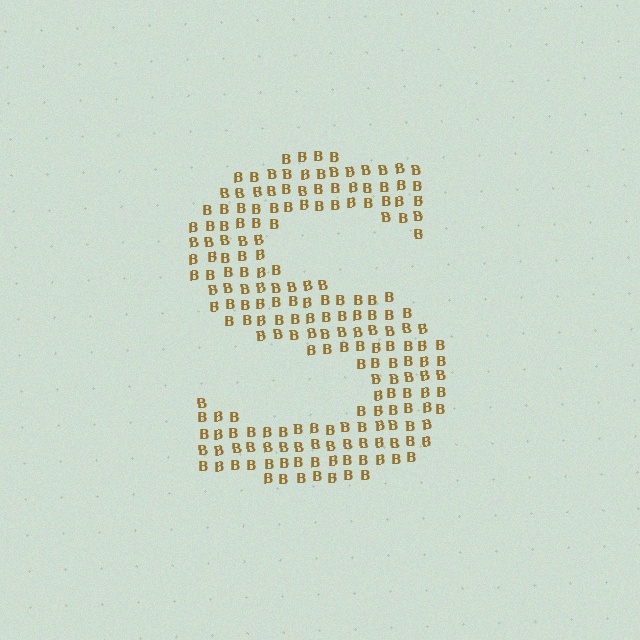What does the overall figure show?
The overall figure shows the letter S.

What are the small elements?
The small elements are letter B's.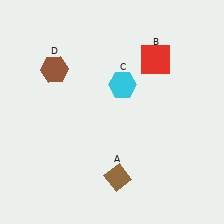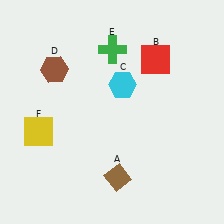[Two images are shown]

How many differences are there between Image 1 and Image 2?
There are 2 differences between the two images.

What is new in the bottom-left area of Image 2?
A yellow square (F) was added in the bottom-left area of Image 2.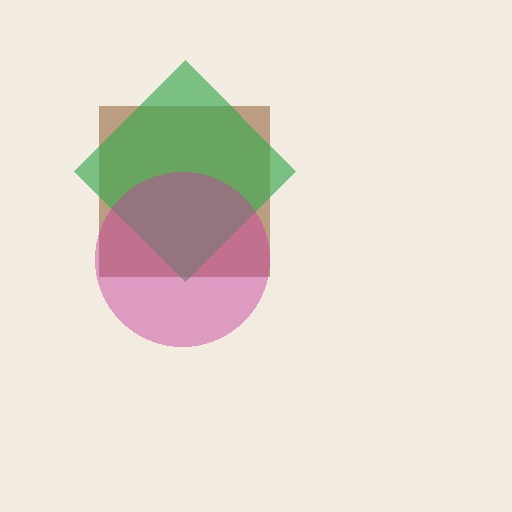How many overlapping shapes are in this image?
There are 3 overlapping shapes in the image.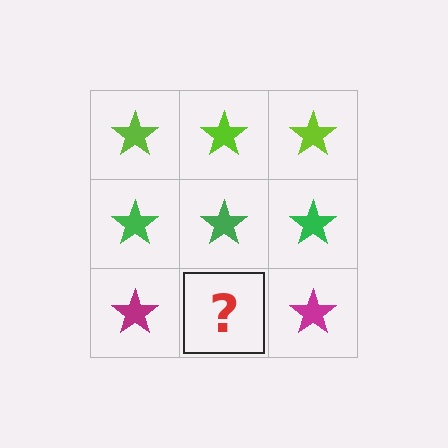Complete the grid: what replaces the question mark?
The question mark should be replaced with a magenta star.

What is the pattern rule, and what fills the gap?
The rule is that each row has a consistent color. The gap should be filled with a magenta star.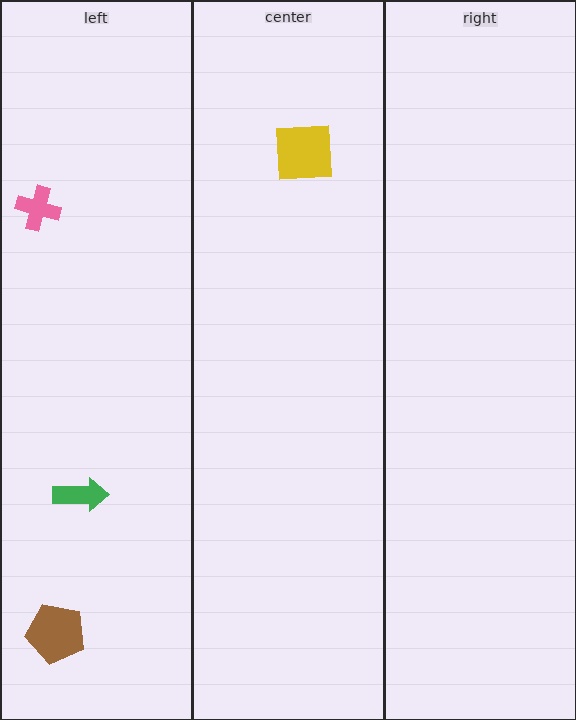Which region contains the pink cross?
The left region.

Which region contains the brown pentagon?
The left region.